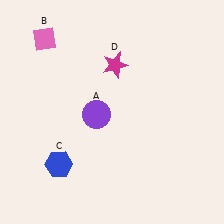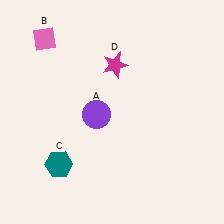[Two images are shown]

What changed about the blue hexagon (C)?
In Image 1, C is blue. In Image 2, it changed to teal.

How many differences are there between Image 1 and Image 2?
There is 1 difference between the two images.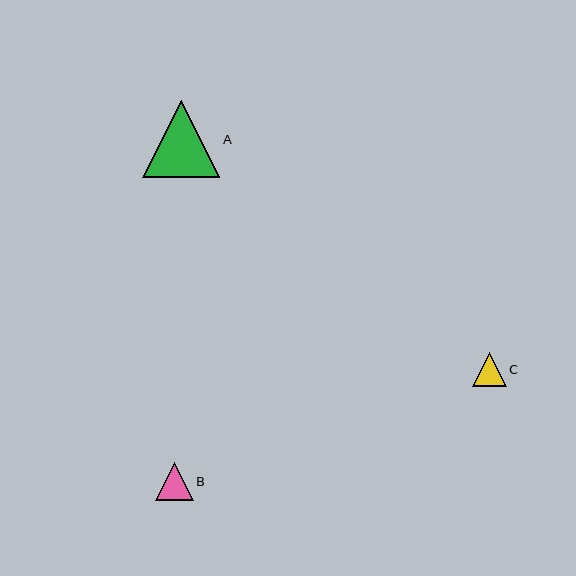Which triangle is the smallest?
Triangle C is the smallest with a size of approximately 34 pixels.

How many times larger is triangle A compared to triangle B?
Triangle A is approximately 2.0 times the size of triangle B.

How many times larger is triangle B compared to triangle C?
Triangle B is approximately 1.1 times the size of triangle C.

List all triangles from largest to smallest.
From largest to smallest: A, B, C.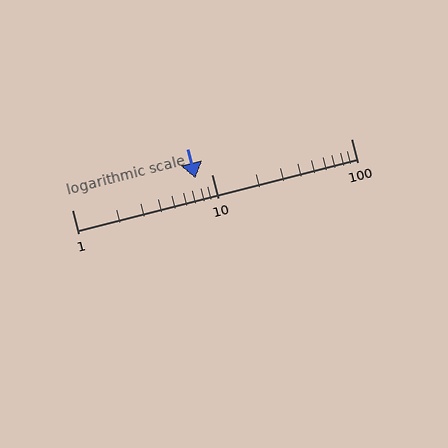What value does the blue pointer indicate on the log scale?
The pointer indicates approximately 7.7.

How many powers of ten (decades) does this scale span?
The scale spans 2 decades, from 1 to 100.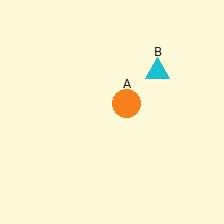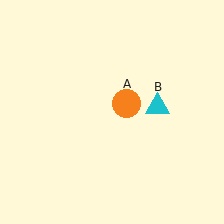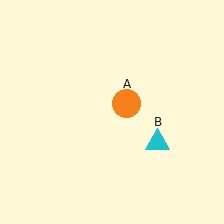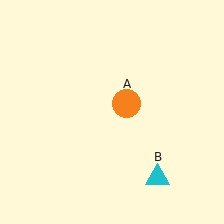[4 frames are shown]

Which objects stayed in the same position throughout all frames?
Orange circle (object A) remained stationary.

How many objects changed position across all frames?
1 object changed position: cyan triangle (object B).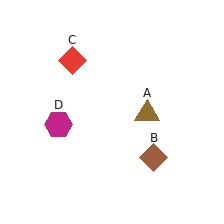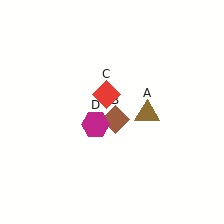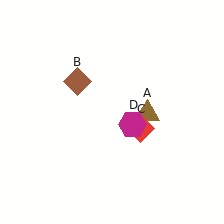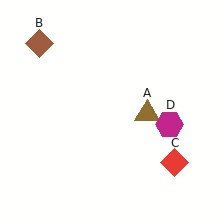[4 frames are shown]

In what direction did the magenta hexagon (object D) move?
The magenta hexagon (object D) moved right.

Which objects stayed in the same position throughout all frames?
Brown triangle (object A) remained stationary.